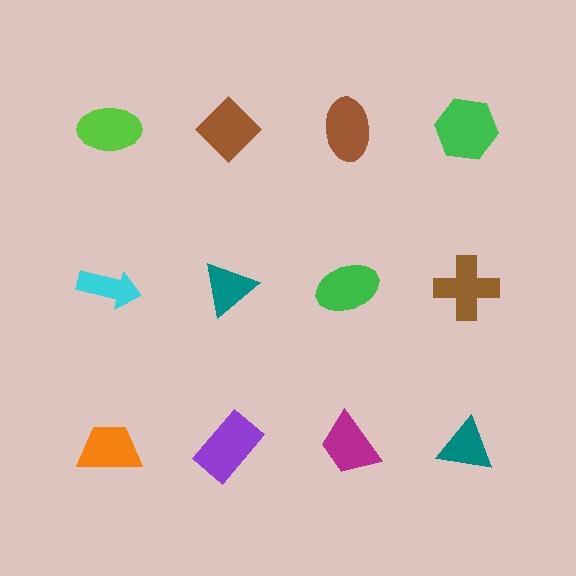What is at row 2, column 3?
A green ellipse.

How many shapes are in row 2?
4 shapes.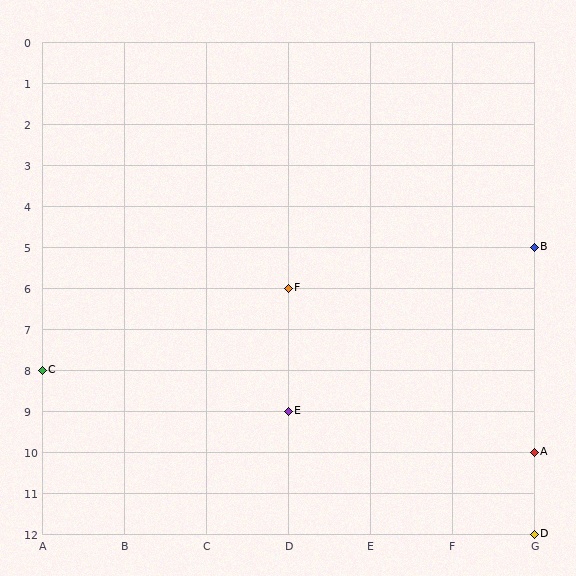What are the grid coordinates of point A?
Point A is at grid coordinates (G, 10).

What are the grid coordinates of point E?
Point E is at grid coordinates (D, 9).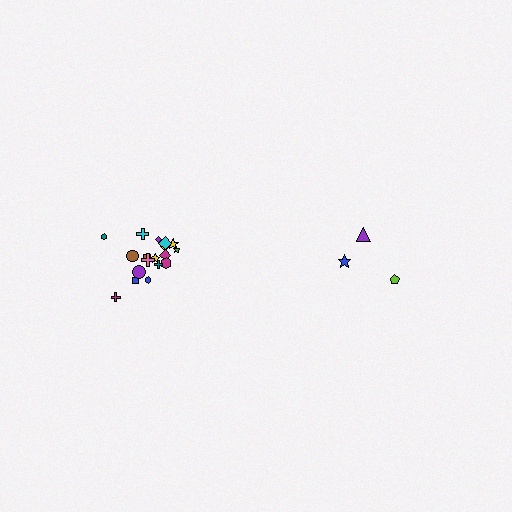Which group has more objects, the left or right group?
The left group.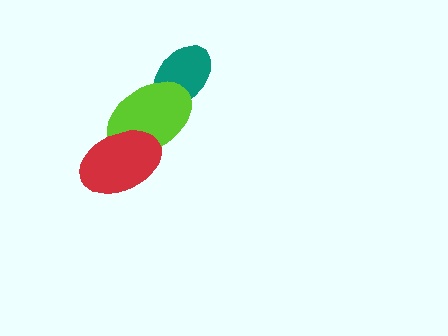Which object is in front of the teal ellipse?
The lime ellipse is in front of the teal ellipse.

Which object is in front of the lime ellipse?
The red ellipse is in front of the lime ellipse.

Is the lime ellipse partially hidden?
Yes, it is partially covered by another shape.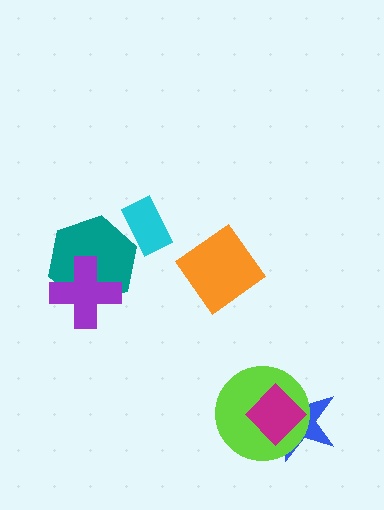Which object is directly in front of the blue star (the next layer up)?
The lime circle is directly in front of the blue star.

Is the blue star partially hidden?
Yes, it is partially covered by another shape.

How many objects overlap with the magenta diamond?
2 objects overlap with the magenta diamond.